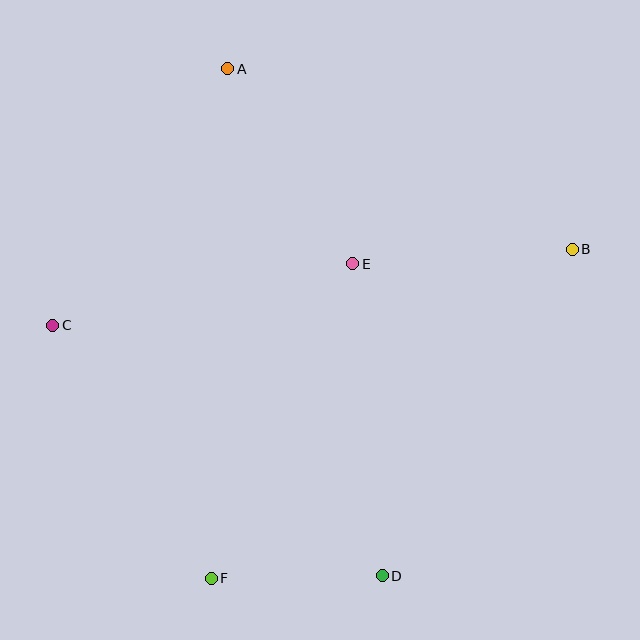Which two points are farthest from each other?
Points A and D are farthest from each other.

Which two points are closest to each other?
Points D and F are closest to each other.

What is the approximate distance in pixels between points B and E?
The distance between B and E is approximately 220 pixels.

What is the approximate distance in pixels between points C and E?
The distance between C and E is approximately 306 pixels.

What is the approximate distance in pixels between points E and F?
The distance between E and F is approximately 345 pixels.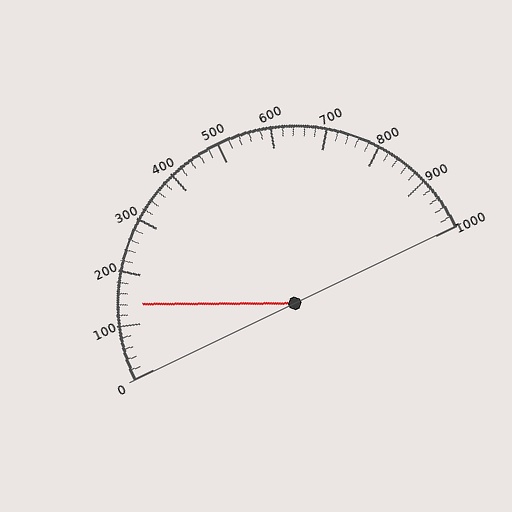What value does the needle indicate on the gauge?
The needle indicates approximately 140.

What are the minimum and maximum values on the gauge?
The gauge ranges from 0 to 1000.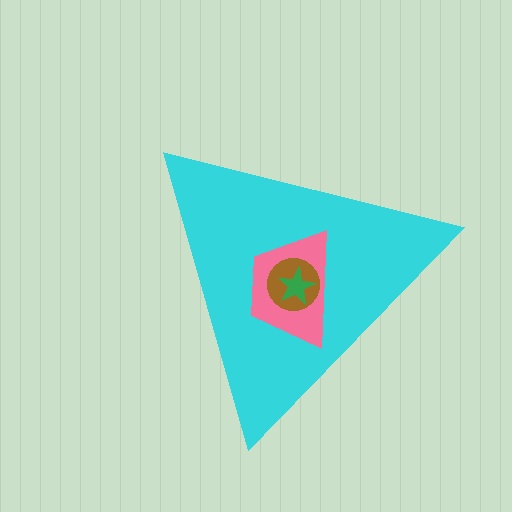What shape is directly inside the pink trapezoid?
The brown circle.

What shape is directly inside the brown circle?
The green star.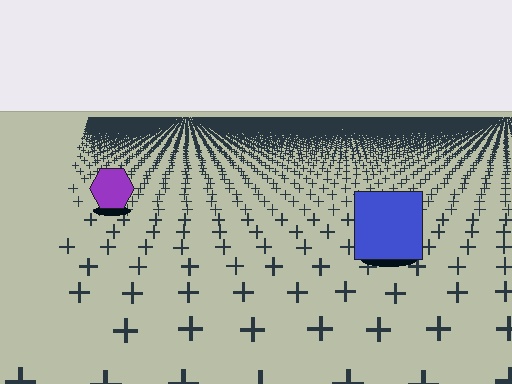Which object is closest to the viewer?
The blue square is closest. The texture marks near it are larger and more spread out.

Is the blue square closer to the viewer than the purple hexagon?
Yes. The blue square is closer — you can tell from the texture gradient: the ground texture is coarser near it.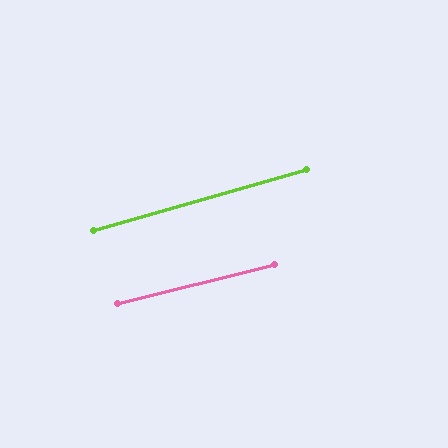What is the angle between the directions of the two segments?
Approximately 2 degrees.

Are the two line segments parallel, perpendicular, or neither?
Parallel — their directions differ by only 2.0°.